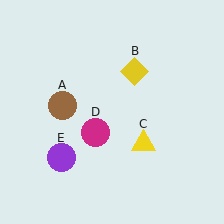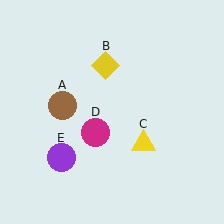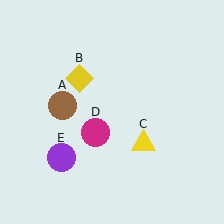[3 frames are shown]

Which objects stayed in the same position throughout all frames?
Brown circle (object A) and yellow triangle (object C) and magenta circle (object D) and purple circle (object E) remained stationary.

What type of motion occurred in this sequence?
The yellow diamond (object B) rotated counterclockwise around the center of the scene.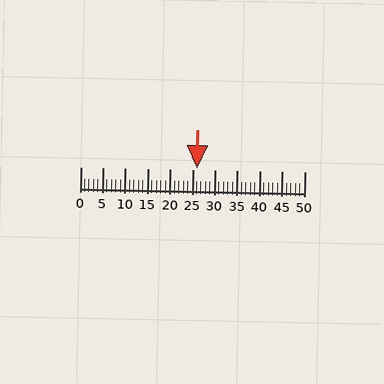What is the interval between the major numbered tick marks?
The major tick marks are spaced 5 units apart.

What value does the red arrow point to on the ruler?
The red arrow points to approximately 26.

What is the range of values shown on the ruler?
The ruler shows values from 0 to 50.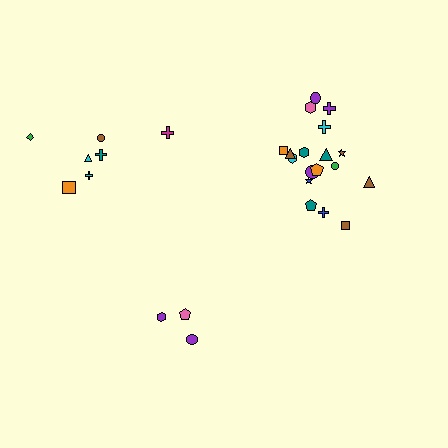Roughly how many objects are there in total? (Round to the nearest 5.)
Roughly 30 objects in total.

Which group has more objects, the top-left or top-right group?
The top-right group.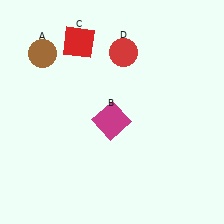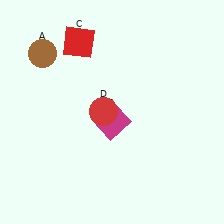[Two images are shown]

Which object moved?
The red circle (D) moved down.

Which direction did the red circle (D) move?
The red circle (D) moved down.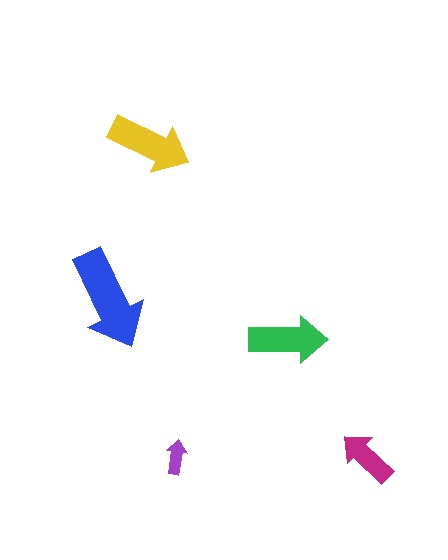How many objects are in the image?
There are 5 objects in the image.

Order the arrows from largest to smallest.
the blue one, the yellow one, the green one, the magenta one, the purple one.